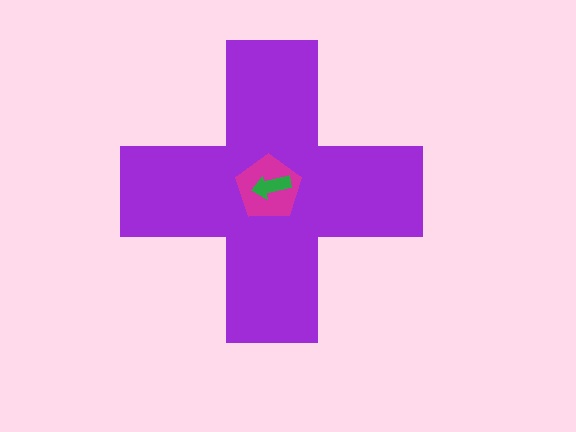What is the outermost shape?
The purple cross.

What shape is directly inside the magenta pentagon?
The green arrow.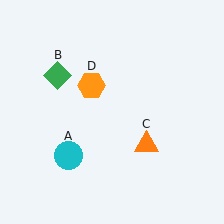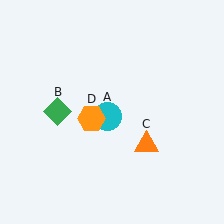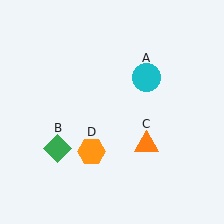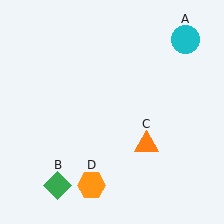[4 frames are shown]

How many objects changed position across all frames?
3 objects changed position: cyan circle (object A), green diamond (object B), orange hexagon (object D).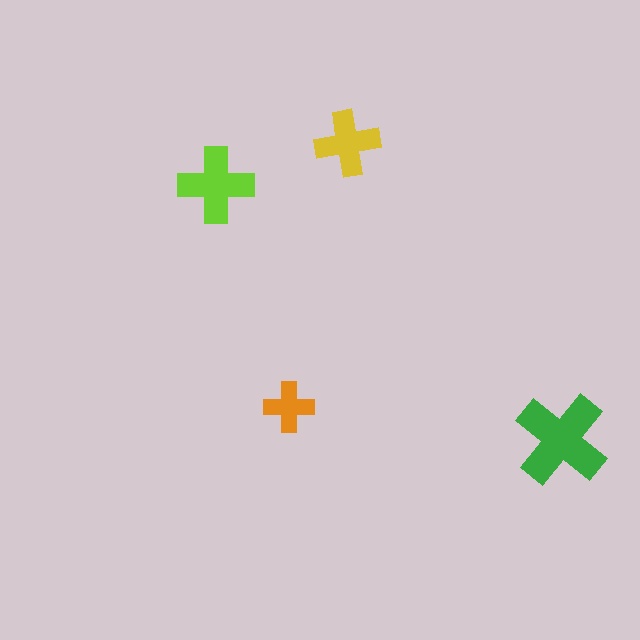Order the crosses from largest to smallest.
the green one, the lime one, the yellow one, the orange one.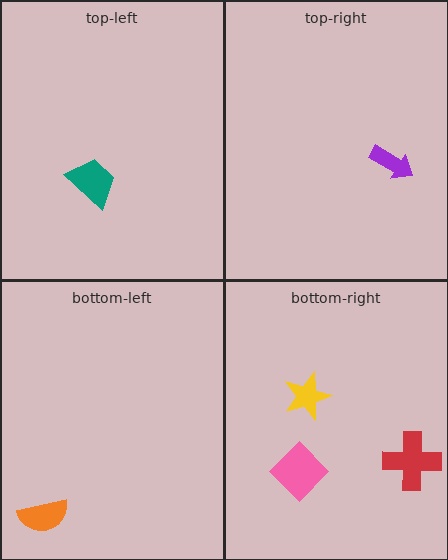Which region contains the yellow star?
The bottom-right region.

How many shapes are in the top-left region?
1.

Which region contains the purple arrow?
The top-right region.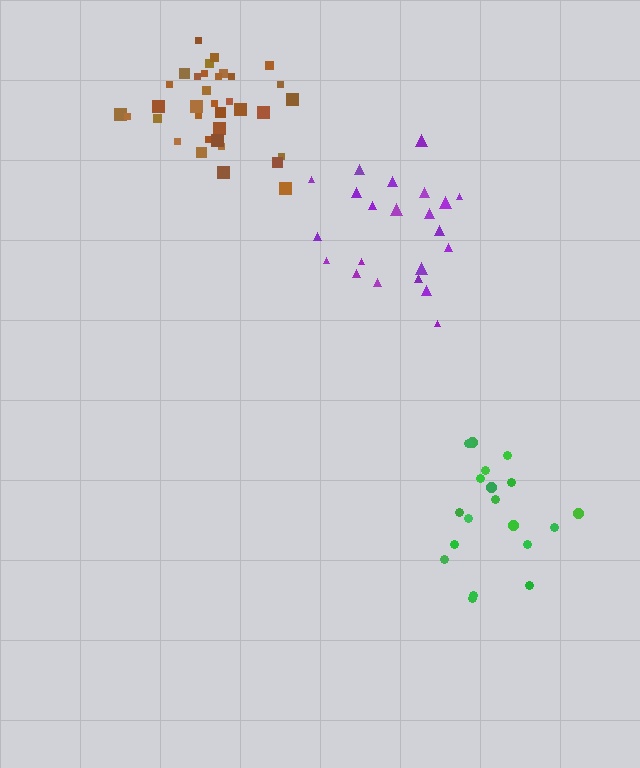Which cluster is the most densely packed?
Brown.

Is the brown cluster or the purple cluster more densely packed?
Brown.